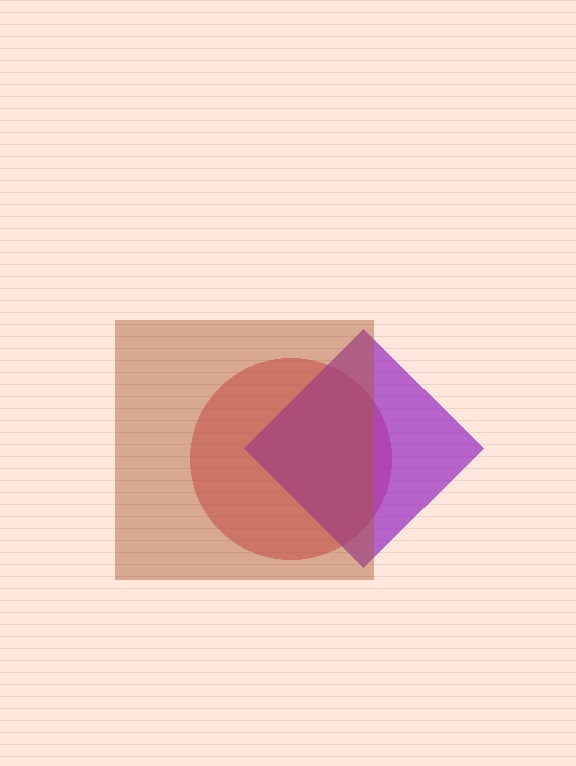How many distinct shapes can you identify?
There are 3 distinct shapes: a red circle, a purple diamond, a brown square.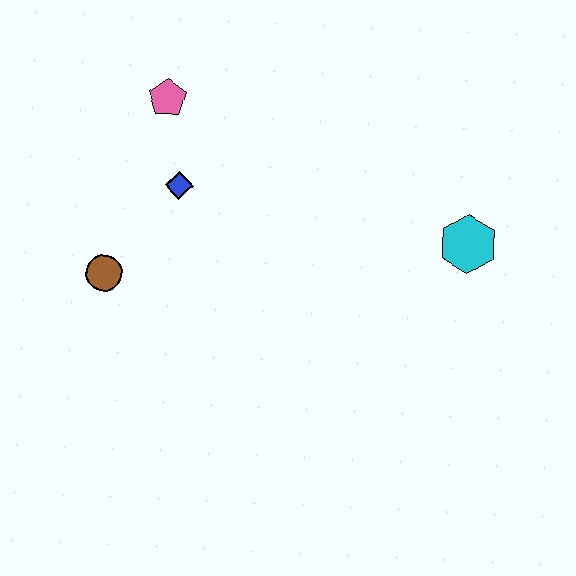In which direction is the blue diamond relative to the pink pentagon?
The blue diamond is below the pink pentagon.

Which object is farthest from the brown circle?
The cyan hexagon is farthest from the brown circle.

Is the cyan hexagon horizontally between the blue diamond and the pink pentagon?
No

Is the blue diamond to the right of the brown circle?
Yes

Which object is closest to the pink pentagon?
The blue diamond is closest to the pink pentagon.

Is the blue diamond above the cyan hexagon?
Yes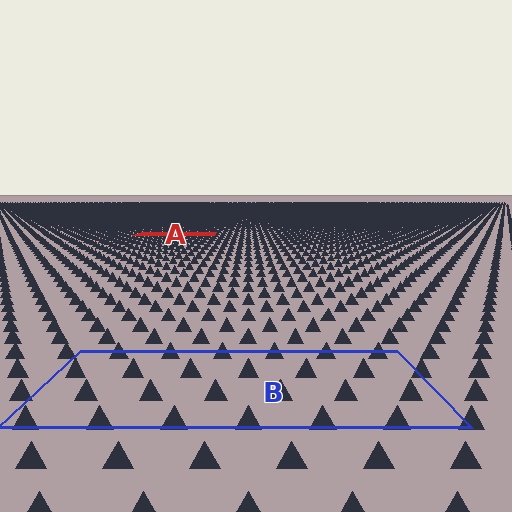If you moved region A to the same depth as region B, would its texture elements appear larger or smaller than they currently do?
They would appear larger. At a closer depth, the same texture elements are projected at a bigger on-screen size.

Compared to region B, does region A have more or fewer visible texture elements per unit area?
Region A has more texture elements per unit area — they are packed more densely because it is farther away.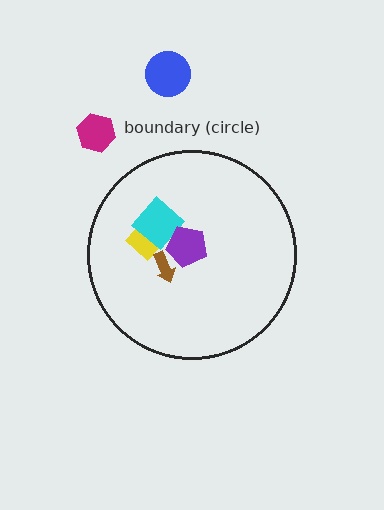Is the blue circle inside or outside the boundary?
Outside.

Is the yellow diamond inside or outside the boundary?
Inside.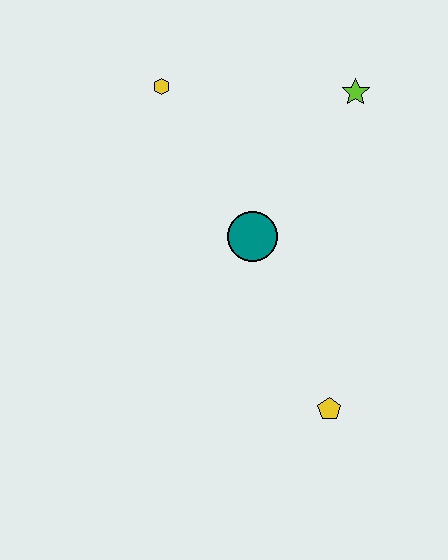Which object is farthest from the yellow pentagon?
The yellow hexagon is farthest from the yellow pentagon.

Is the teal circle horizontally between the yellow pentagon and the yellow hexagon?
Yes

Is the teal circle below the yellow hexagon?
Yes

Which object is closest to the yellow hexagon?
The teal circle is closest to the yellow hexagon.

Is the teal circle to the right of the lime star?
No